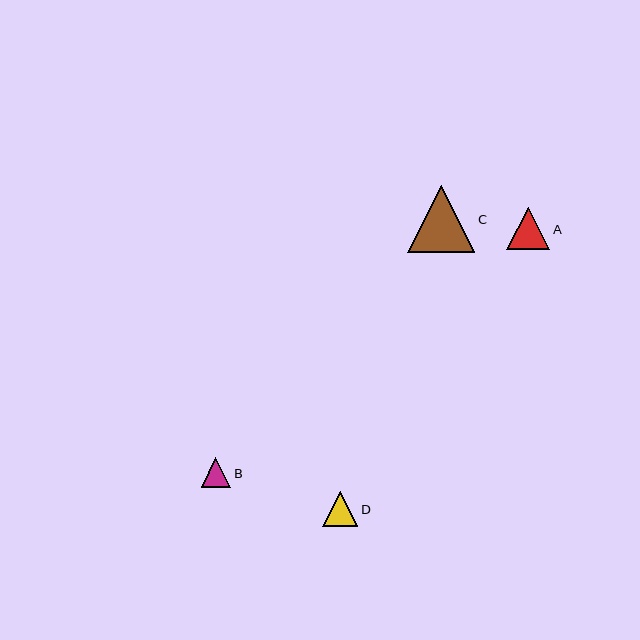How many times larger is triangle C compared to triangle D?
Triangle C is approximately 1.9 times the size of triangle D.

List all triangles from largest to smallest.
From largest to smallest: C, A, D, B.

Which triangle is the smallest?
Triangle B is the smallest with a size of approximately 30 pixels.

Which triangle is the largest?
Triangle C is the largest with a size of approximately 67 pixels.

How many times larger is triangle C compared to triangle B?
Triangle C is approximately 2.3 times the size of triangle B.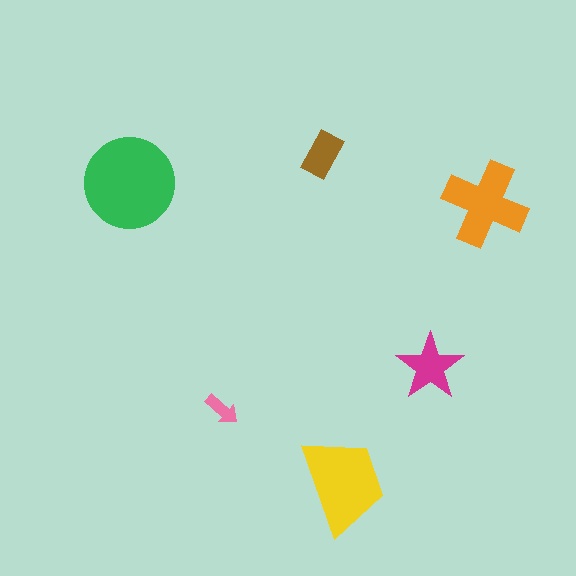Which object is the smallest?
The pink arrow.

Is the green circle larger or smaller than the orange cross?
Larger.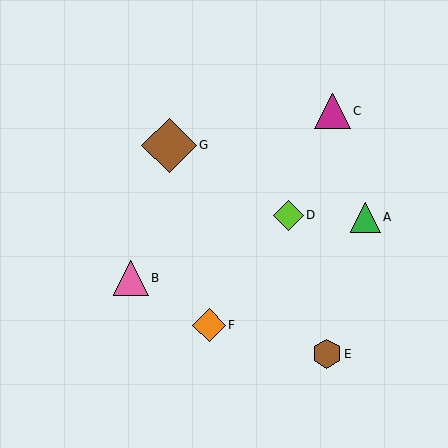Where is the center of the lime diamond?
The center of the lime diamond is at (288, 215).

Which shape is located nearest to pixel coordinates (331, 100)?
The magenta triangle (labeled C) at (333, 111) is nearest to that location.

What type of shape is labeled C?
Shape C is a magenta triangle.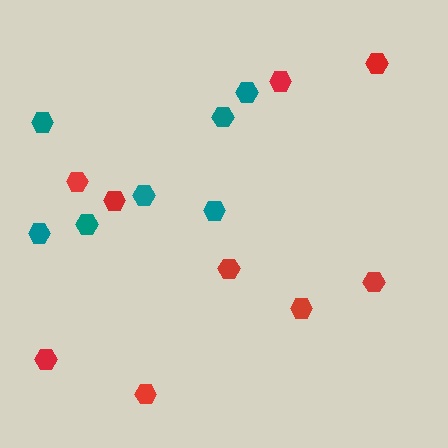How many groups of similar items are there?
There are 2 groups: one group of teal hexagons (7) and one group of red hexagons (9).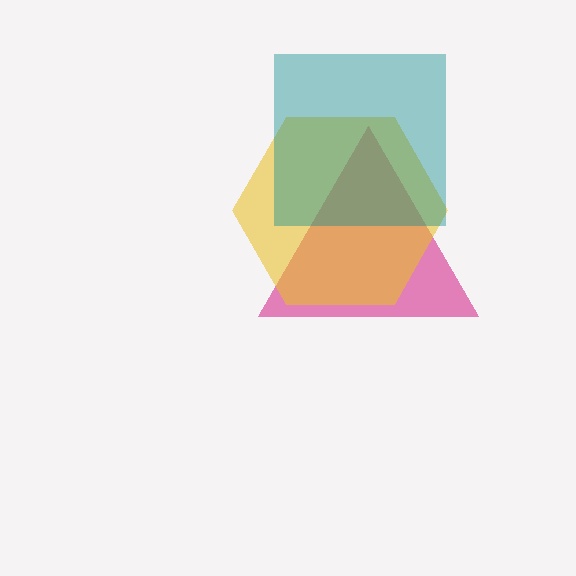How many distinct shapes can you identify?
There are 3 distinct shapes: a magenta triangle, a yellow hexagon, a teal square.